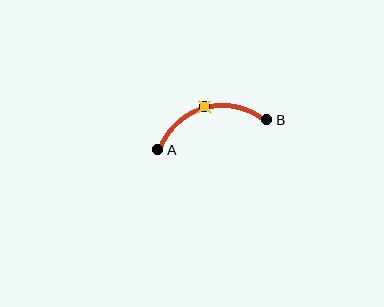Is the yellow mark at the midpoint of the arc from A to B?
Yes. The yellow mark lies on the arc at equal arc-length from both A and B — it is the arc midpoint.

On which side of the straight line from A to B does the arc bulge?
The arc bulges above the straight line connecting A and B.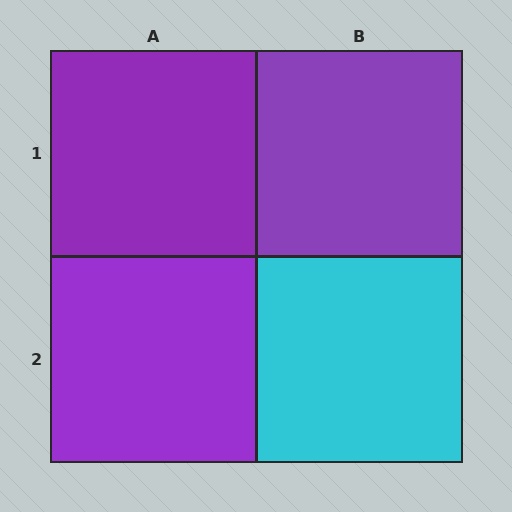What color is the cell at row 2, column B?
Cyan.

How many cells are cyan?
1 cell is cyan.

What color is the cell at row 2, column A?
Purple.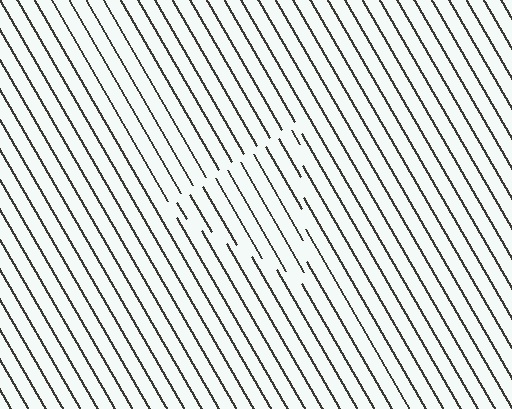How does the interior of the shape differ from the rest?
The interior of the shape contains the same grating, shifted by half a period — the contour is defined by the phase discontinuity where line-ends from the inner and outer gratings abut.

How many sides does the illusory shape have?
3 sides — the line-ends trace a triangle.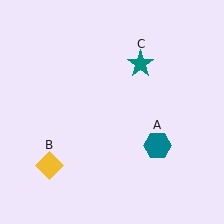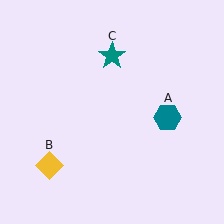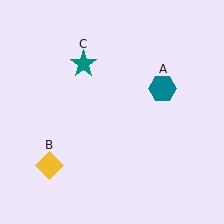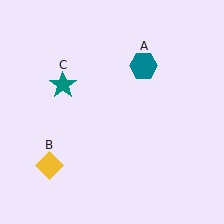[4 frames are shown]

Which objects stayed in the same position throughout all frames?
Yellow diamond (object B) remained stationary.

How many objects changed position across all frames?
2 objects changed position: teal hexagon (object A), teal star (object C).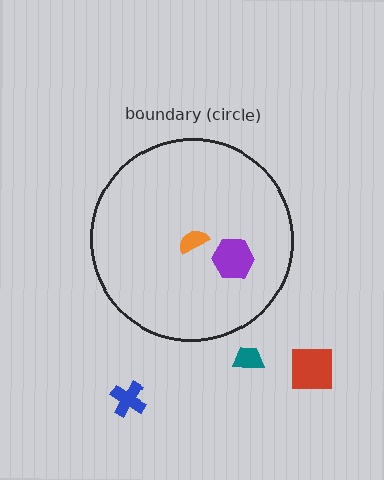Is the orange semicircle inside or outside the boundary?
Inside.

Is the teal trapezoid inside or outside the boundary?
Outside.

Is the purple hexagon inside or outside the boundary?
Inside.